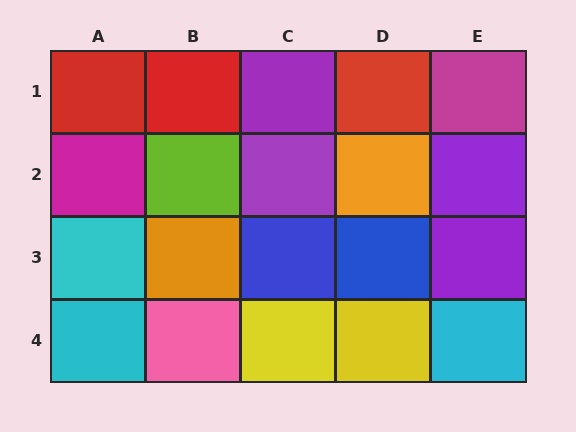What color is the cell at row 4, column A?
Cyan.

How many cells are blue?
2 cells are blue.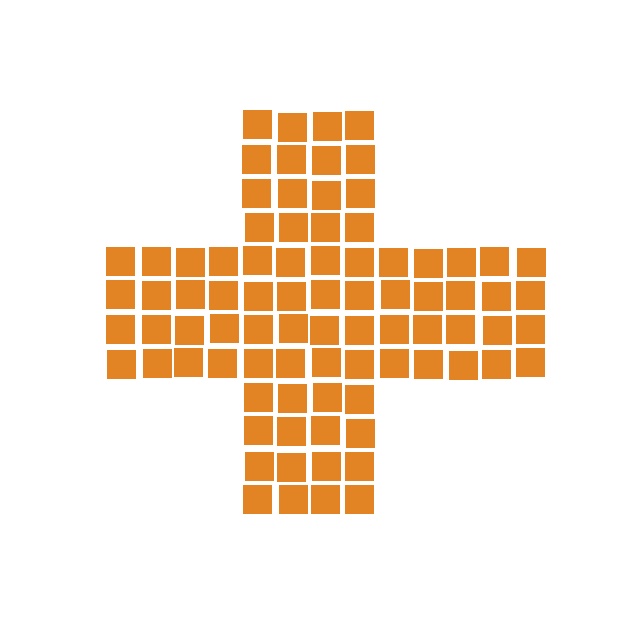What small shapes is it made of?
It is made of small squares.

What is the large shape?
The large shape is a cross.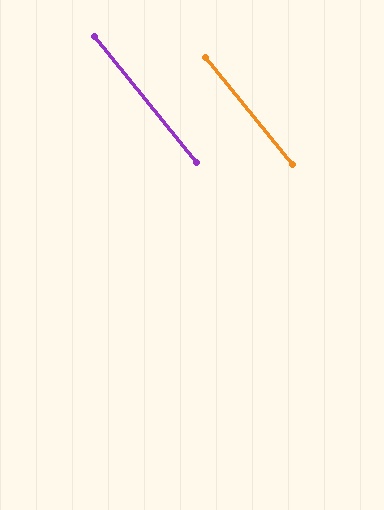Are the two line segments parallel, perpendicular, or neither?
Parallel — their directions differ by only 0.2°.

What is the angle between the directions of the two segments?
Approximately 0 degrees.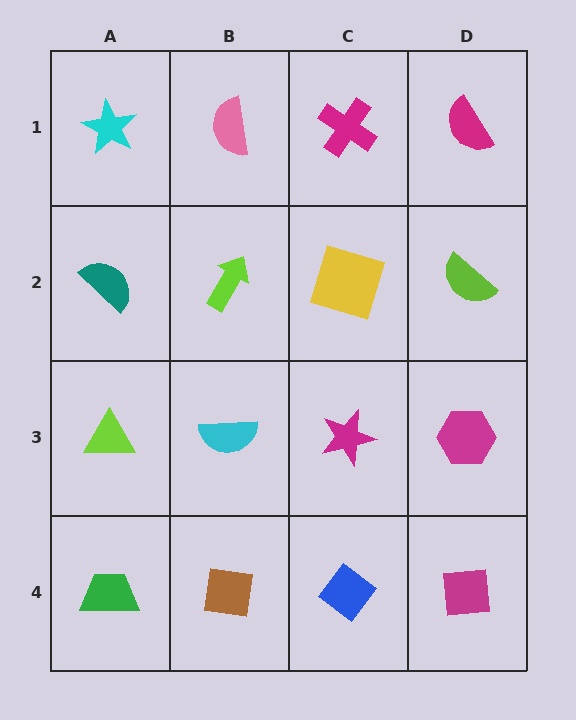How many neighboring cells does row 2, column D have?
3.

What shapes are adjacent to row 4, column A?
A lime triangle (row 3, column A), a brown square (row 4, column B).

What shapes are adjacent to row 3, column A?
A teal semicircle (row 2, column A), a green trapezoid (row 4, column A), a cyan semicircle (row 3, column B).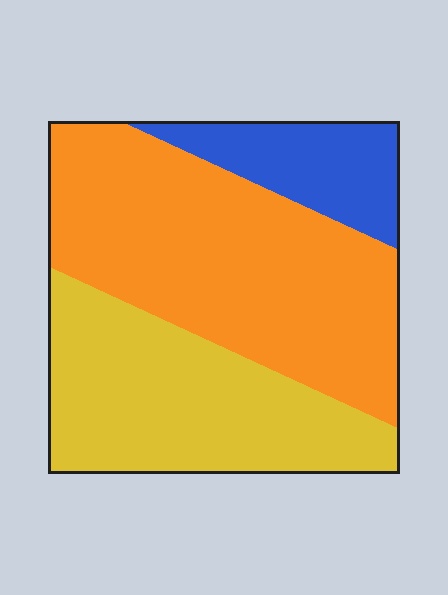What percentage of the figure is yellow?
Yellow covers roughly 35% of the figure.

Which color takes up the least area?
Blue, at roughly 15%.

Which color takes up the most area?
Orange, at roughly 50%.